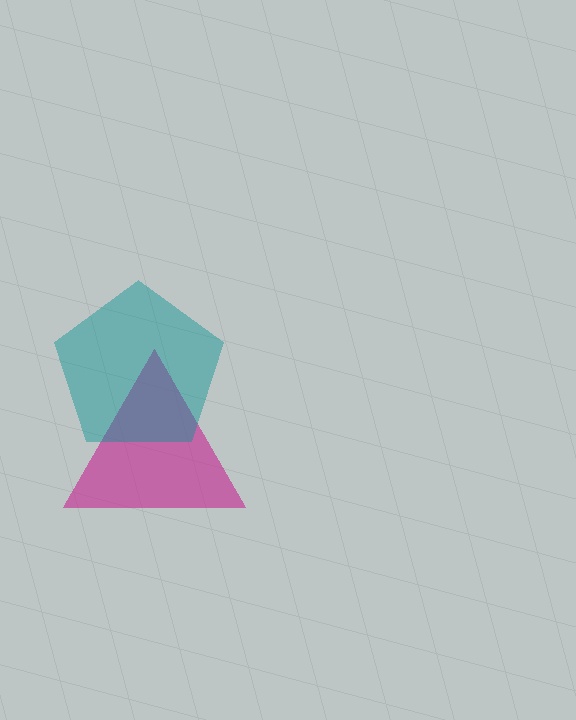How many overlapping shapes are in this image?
There are 2 overlapping shapes in the image.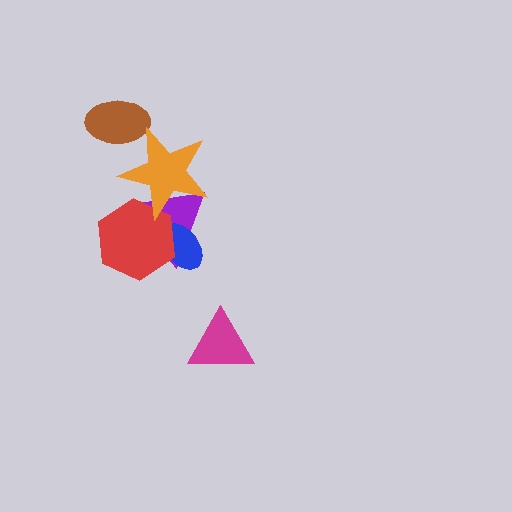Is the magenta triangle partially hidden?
No, no other shape covers it.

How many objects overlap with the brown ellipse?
1 object overlaps with the brown ellipse.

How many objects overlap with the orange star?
3 objects overlap with the orange star.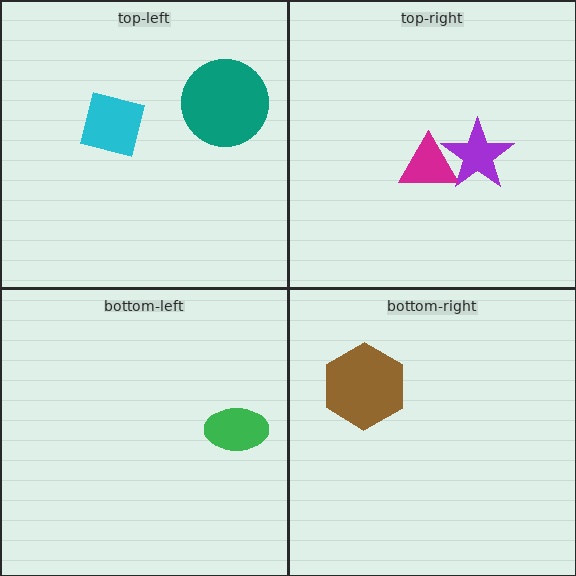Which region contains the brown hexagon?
The bottom-right region.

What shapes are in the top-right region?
The purple star, the magenta triangle.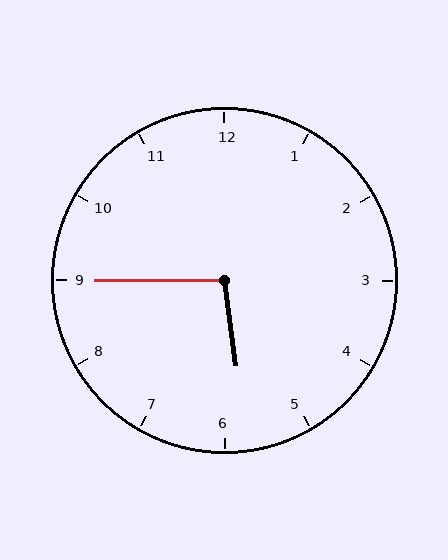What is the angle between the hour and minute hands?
Approximately 98 degrees.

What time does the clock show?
5:45.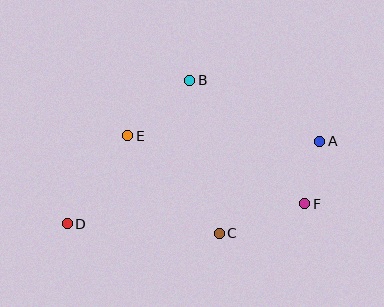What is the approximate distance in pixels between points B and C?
The distance between B and C is approximately 156 pixels.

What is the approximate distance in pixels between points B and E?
The distance between B and E is approximately 83 pixels.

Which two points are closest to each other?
Points A and F are closest to each other.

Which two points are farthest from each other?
Points A and D are farthest from each other.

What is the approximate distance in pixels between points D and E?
The distance between D and E is approximately 107 pixels.